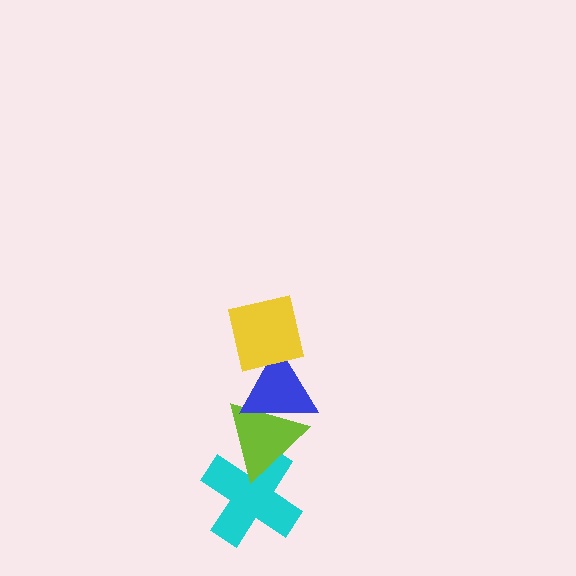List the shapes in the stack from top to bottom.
From top to bottom: the yellow square, the blue triangle, the lime triangle, the cyan cross.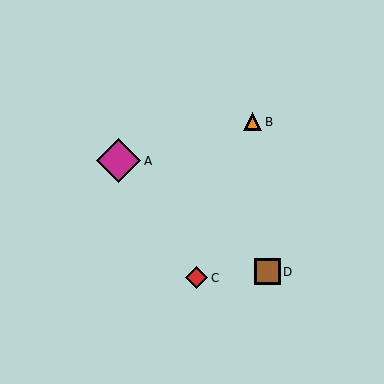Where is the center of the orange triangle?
The center of the orange triangle is at (253, 122).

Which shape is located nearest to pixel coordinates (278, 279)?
The brown square (labeled D) at (267, 272) is nearest to that location.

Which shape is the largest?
The magenta diamond (labeled A) is the largest.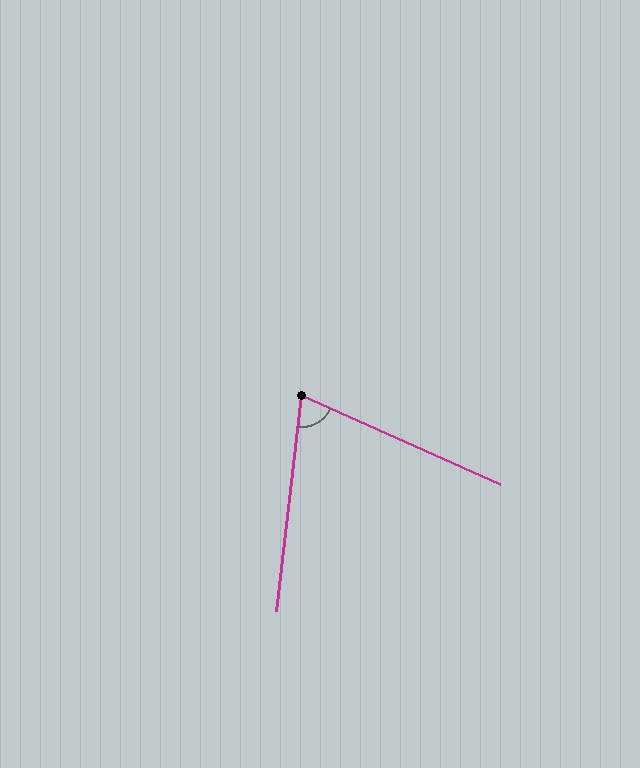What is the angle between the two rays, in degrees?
Approximately 73 degrees.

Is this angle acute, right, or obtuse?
It is acute.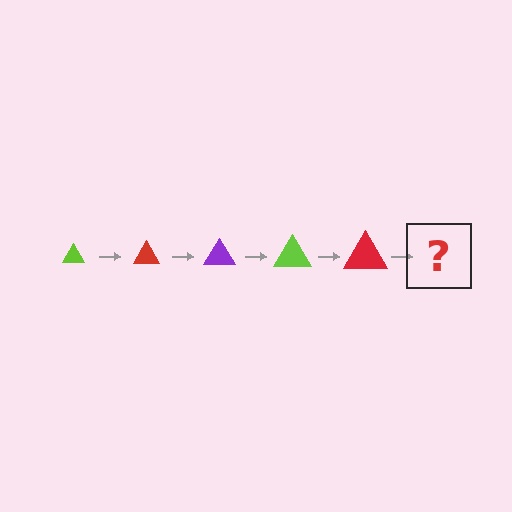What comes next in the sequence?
The next element should be a purple triangle, larger than the previous one.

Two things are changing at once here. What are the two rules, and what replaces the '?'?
The two rules are that the triangle grows larger each step and the color cycles through lime, red, and purple. The '?' should be a purple triangle, larger than the previous one.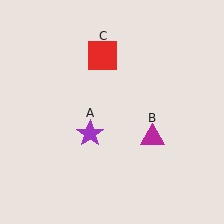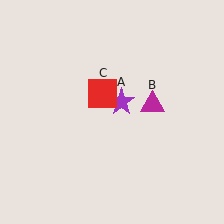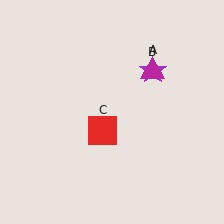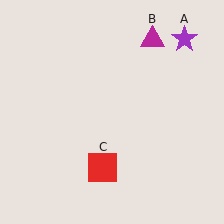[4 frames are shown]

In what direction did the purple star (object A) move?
The purple star (object A) moved up and to the right.